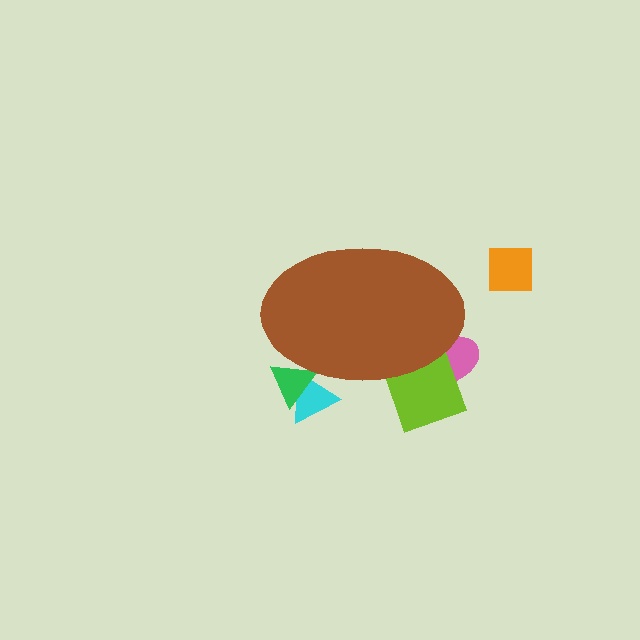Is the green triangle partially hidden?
Yes, the green triangle is partially hidden behind the brown ellipse.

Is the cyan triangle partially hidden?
Yes, the cyan triangle is partially hidden behind the brown ellipse.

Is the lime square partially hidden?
Yes, the lime square is partially hidden behind the brown ellipse.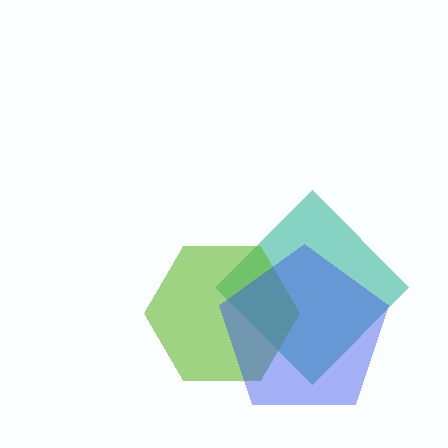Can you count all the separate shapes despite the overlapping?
Yes, there are 3 separate shapes.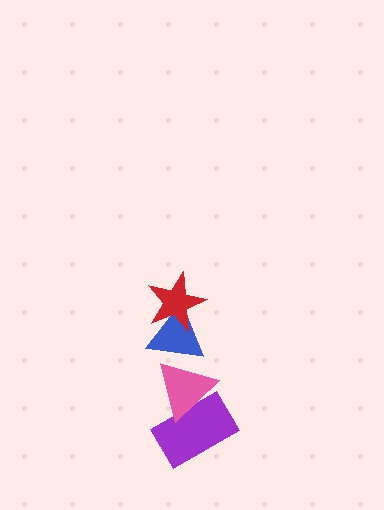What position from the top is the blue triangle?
The blue triangle is 2nd from the top.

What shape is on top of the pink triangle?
The blue triangle is on top of the pink triangle.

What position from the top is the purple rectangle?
The purple rectangle is 4th from the top.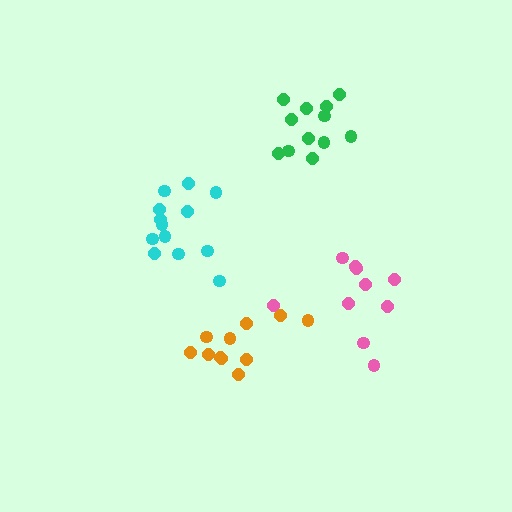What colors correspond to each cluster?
The clusters are colored: pink, cyan, orange, green.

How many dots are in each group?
Group 1: 10 dots, Group 2: 13 dots, Group 3: 11 dots, Group 4: 12 dots (46 total).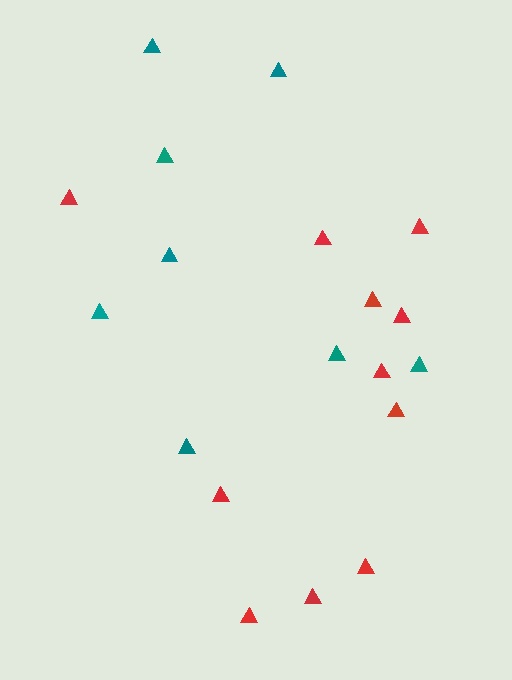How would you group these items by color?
There are 2 groups: one group of red triangles (11) and one group of teal triangles (8).